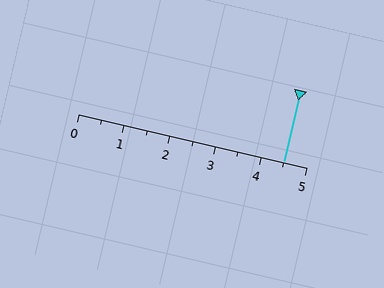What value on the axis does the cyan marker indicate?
The marker indicates approximately 4.5.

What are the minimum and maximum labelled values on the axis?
The axis runs from 0 to 5.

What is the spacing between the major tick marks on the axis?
The major ticks are spaced 1 apart.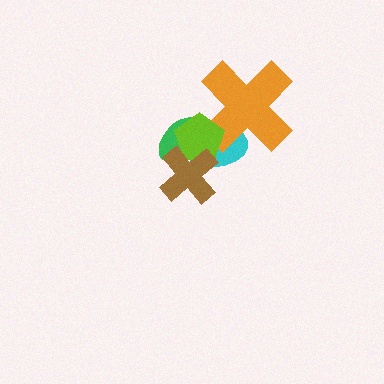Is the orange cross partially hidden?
Yes, it is partially covered by another shape.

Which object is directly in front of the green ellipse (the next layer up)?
The lime pentagon is directly in front of the green ellipse.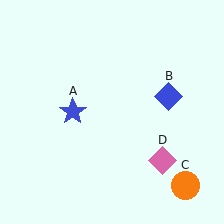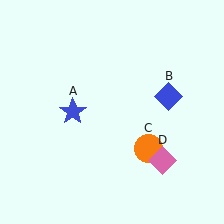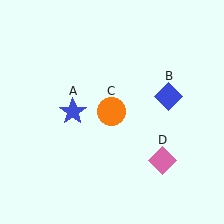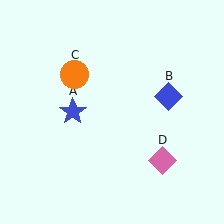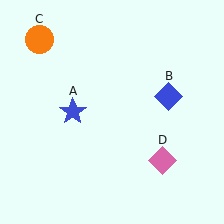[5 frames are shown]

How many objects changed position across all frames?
1 object changed position: orange circle (object C).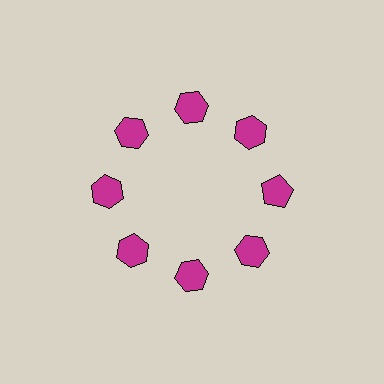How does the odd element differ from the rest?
It has a different shape: pentagon instead of hexagon.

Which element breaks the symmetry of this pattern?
The magenta pentagon at roughly the 3 o'clock position breaks the symmetry. All other shapes are magenta hexagons.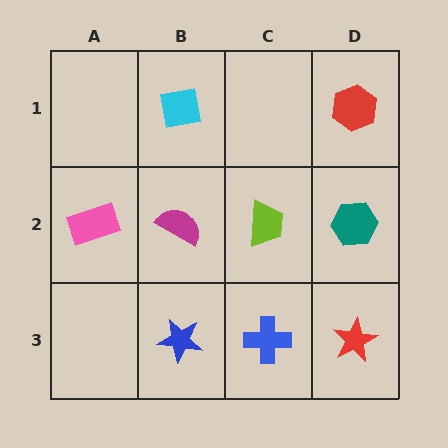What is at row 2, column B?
A magenta semicircle.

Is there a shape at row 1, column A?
No, that cell is empty.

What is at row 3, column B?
A blue star.